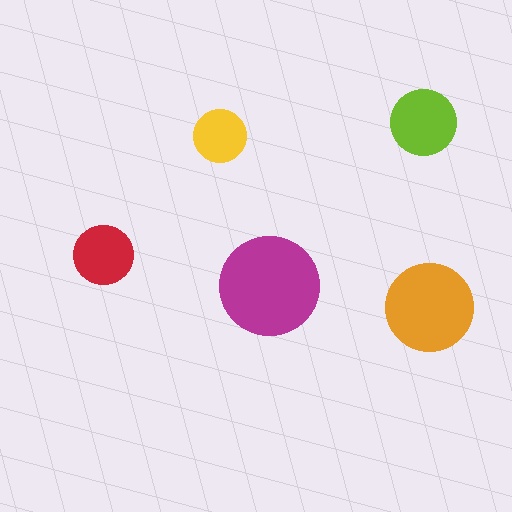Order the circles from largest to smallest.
the magenta one, the orange one, the lime one, the red one, the yellow one.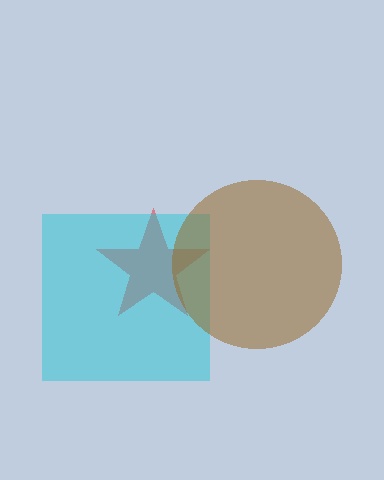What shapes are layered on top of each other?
The layered shapes are: a red star, a cyan square, a brown circle.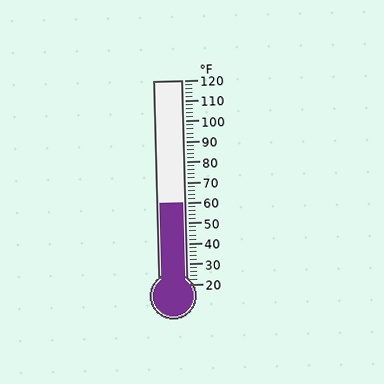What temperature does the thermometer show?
The thermometer shows approximately 60°F.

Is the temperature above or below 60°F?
The temperature is at 60°F.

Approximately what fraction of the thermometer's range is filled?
The thermometer is filled to approximately 40% of its range.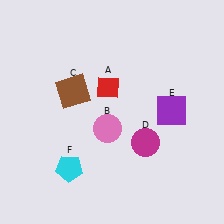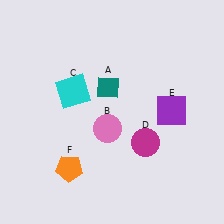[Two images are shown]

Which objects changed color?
A changed from red to teal. C changed from brown to cyan. F changed from cyan to orange.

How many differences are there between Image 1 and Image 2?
There are 3 differences between the two images.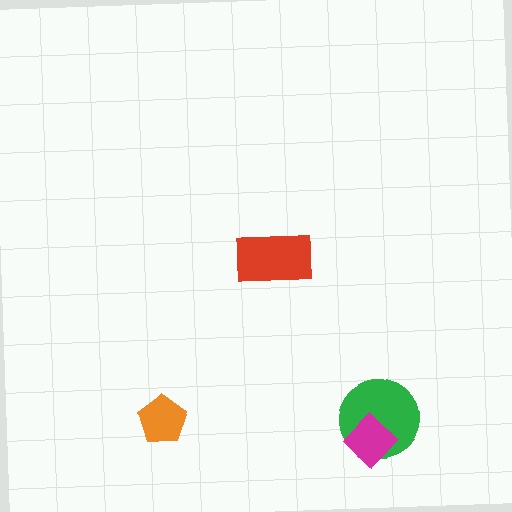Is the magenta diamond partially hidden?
No, no other shape covers it.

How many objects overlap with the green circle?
1 object overlaps with the green circle.